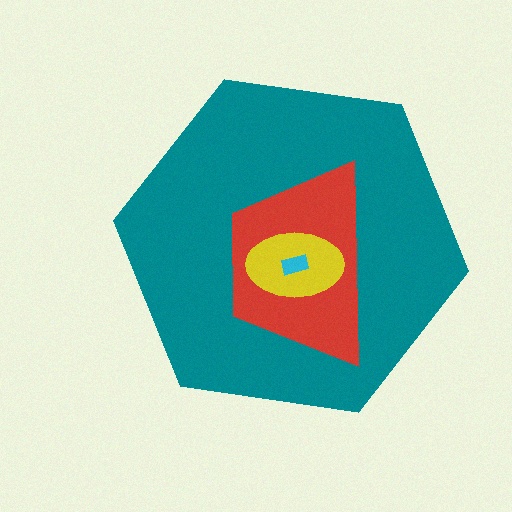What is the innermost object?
The cyan rectangle.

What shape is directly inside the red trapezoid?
The yellow ellipse.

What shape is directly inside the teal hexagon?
The red trapezoid.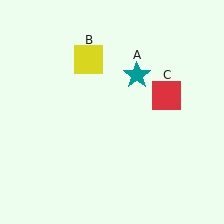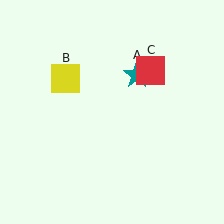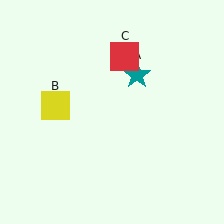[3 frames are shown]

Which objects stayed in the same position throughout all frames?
Teal star (object A) remained stationary.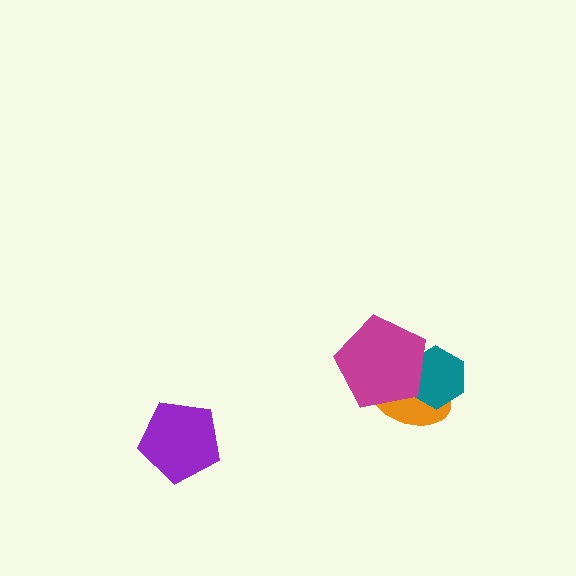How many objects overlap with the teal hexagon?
2 objects overlap with the teal hexagon.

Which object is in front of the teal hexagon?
The magenta pentagon is in front of the teal hexagon.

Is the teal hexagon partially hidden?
Yes, it is partially covered by another shape.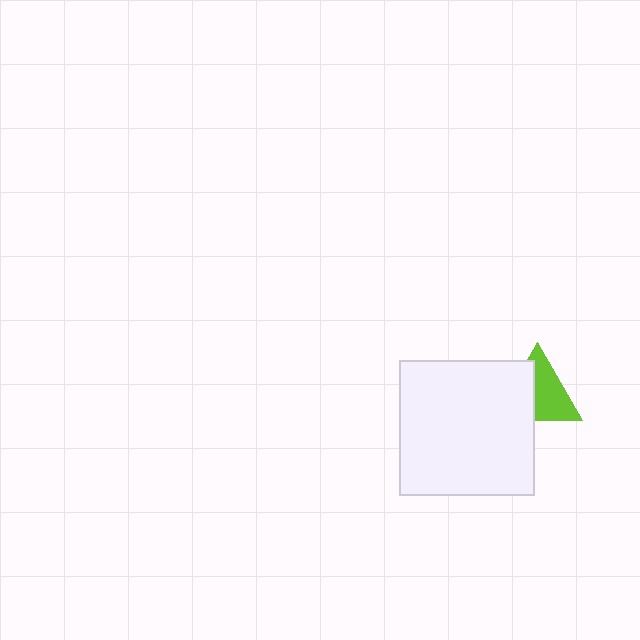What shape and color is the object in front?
The object in front is a white square.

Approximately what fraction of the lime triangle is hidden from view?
Roughly 44% of the lime triangle is hidden behind the white square.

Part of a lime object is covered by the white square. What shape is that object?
It is a triangle.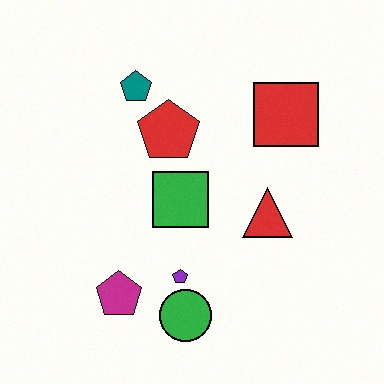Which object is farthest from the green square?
The red square is farthest from the green square.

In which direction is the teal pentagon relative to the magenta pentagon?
The teal pentagon is above the magenta pentagon.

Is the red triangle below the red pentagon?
Yes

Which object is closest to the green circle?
The purple pentagon is closest to the green circle.